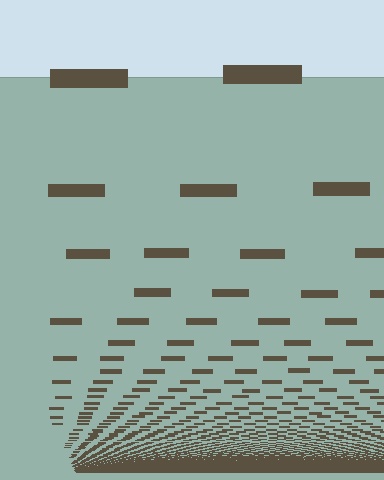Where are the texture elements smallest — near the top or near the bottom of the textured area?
Near the bottom.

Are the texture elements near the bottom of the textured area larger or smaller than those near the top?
Smaller. The gradient is inverted — elements near the bottom are smaller and denser.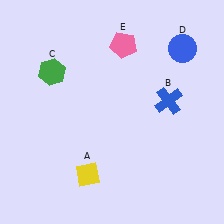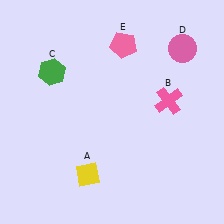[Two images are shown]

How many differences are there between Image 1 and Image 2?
There are 2 differences between the two images.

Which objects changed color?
B changed from blue to pink. D changed from blue to pink.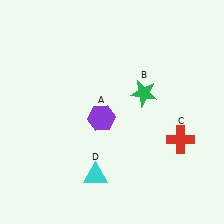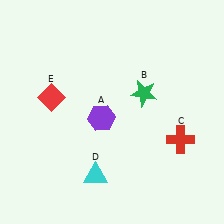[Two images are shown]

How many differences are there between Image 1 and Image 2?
There is 1 difference between the two images.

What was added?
A red diamond (E) was added in Image 2.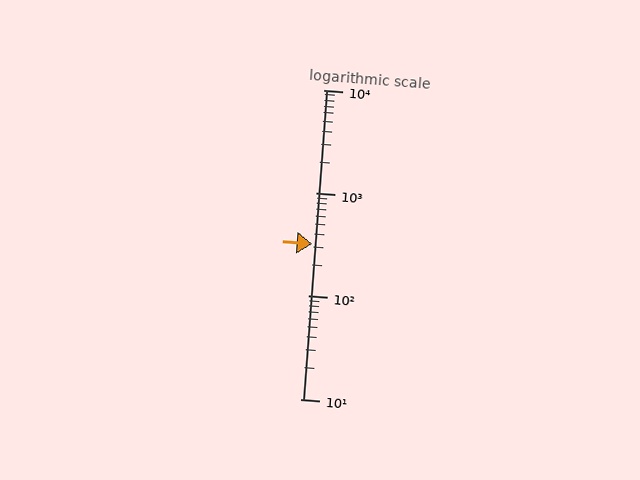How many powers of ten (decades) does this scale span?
The scale spans 3 decades, from 10 to 10000.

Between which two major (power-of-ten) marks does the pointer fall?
The pointer is between 100 and 1000.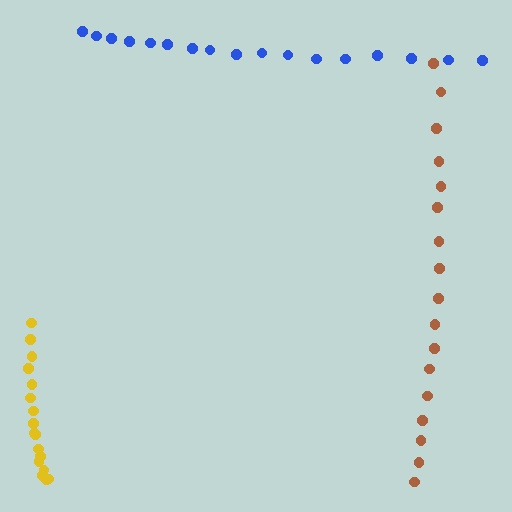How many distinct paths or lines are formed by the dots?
There are 3 distinct paths.